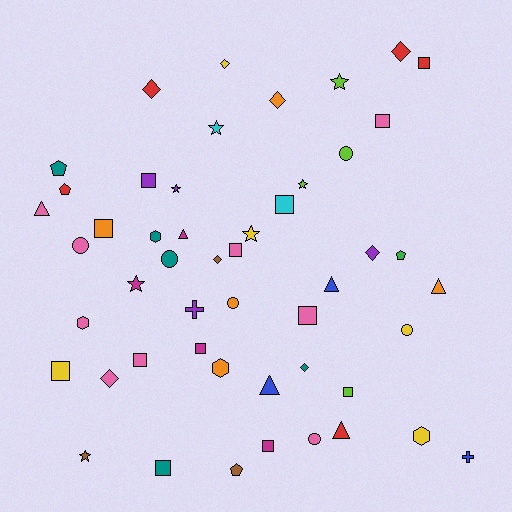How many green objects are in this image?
There is 1 green object.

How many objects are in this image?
There are 50 objects.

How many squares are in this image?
There are 13 squares.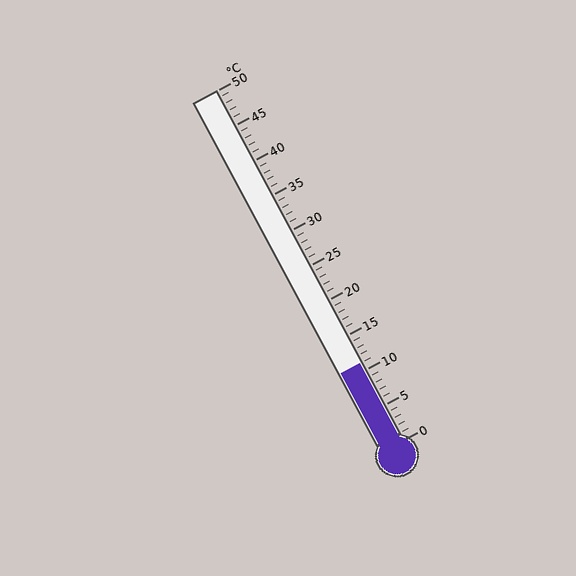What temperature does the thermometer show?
The thermometer shows approximately 11°C.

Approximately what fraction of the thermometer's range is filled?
The thermometer is filled to approximately 20% of its range.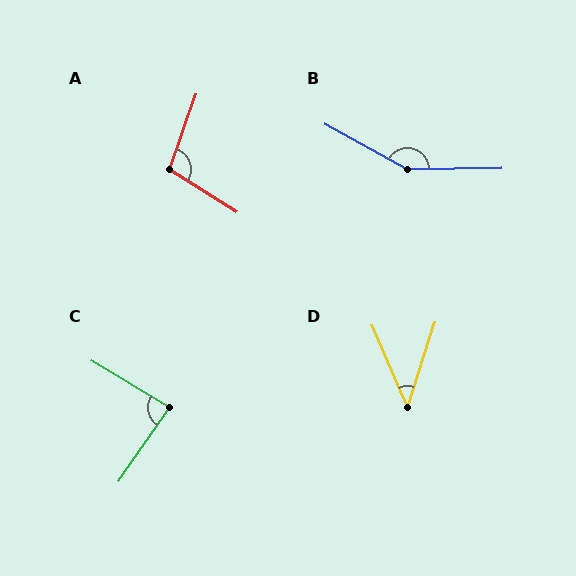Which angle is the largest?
B, at approximately 150 degrees.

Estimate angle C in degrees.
Approximately 86 degrees.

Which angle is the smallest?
D, at approximately 41 degrees.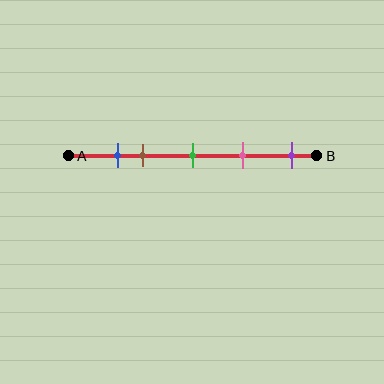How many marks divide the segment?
There are 5 marks dividing the segment.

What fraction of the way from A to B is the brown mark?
The brown mark is approximately 30% (0.3) of the way from A to B.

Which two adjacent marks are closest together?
The blue and brown marks are the closest adjacent pair.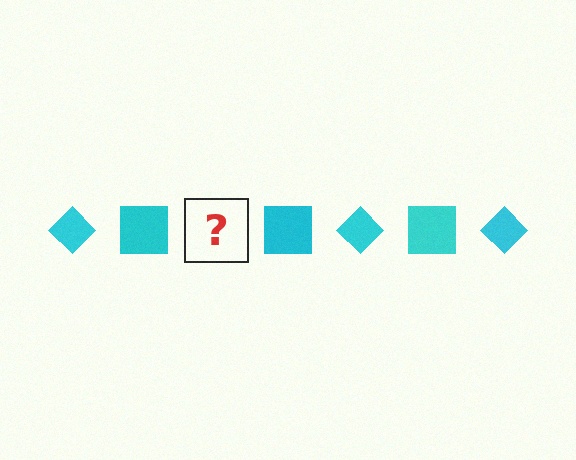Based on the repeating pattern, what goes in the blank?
The blank should be a cyan diamond.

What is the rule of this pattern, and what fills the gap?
The rule is that the pattern cycles through diamond, square shapes in cyan. The gap should be filled with a cyan diamond.